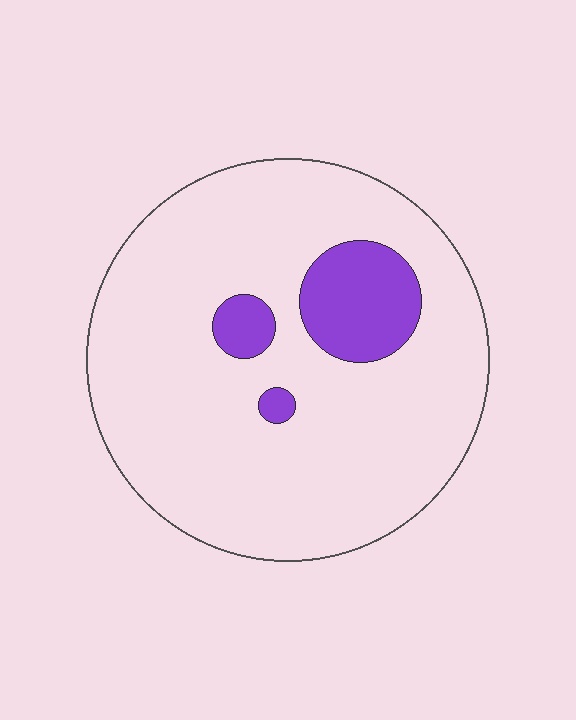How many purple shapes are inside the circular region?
3.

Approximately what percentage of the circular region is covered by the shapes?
Approximately 15%.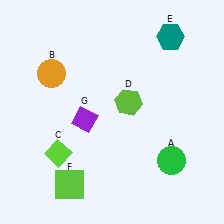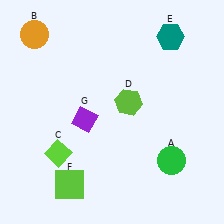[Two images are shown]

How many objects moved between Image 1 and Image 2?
1 object moved between the two images.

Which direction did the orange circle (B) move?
The orange circle (B) moved up.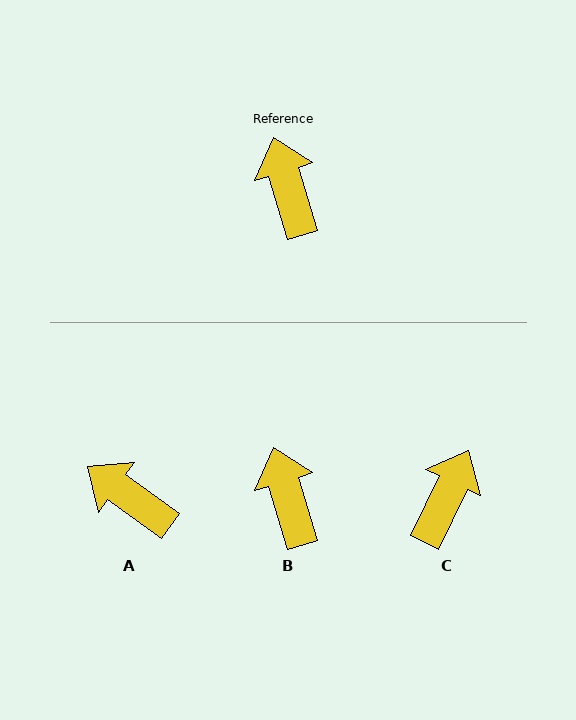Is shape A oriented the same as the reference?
No, it is off by about 37 degrees.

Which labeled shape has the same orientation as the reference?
B.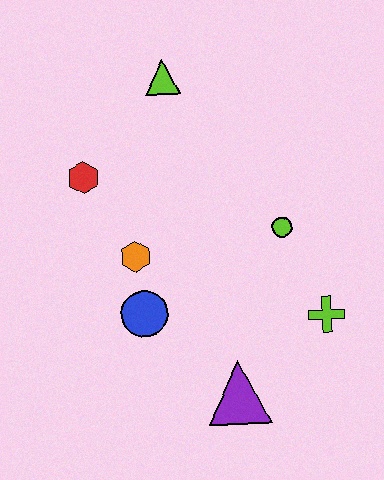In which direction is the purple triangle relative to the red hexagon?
The purple triangle is below the red hexagon.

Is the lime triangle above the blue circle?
Yes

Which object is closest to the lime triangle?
The red hexagon is closest to the lime triangle.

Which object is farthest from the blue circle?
The lime triangle is farthest from the blue circle.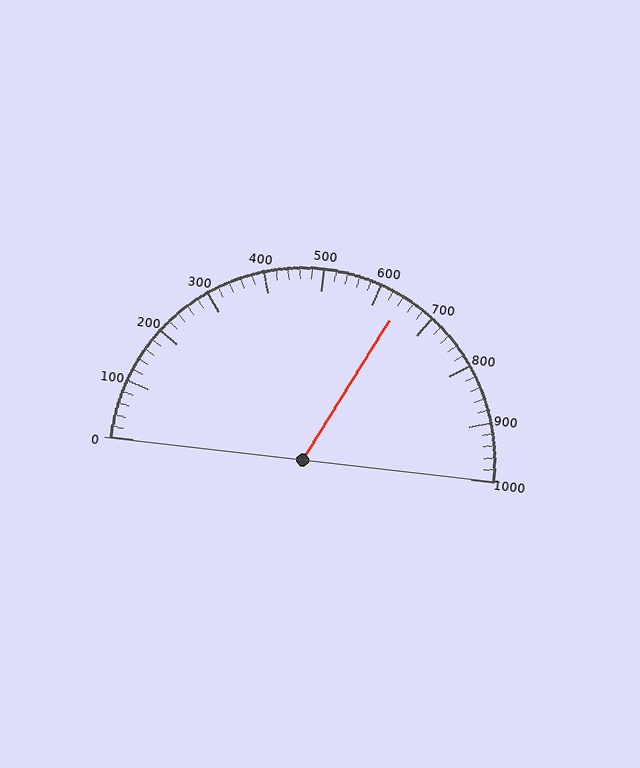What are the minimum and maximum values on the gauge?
The gauge ranges from 0 to 1000.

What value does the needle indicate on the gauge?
The needle indicates approximately 640.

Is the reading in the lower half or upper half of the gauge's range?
The reading is in the upper half of the range (0 to 1000).